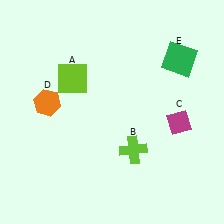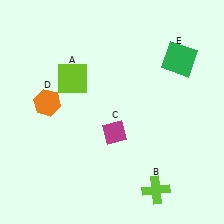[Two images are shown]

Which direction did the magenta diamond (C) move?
The magenta diamond (C) moved left.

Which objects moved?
The objects that moved are: the lime cross (B), the magenta diamond (C).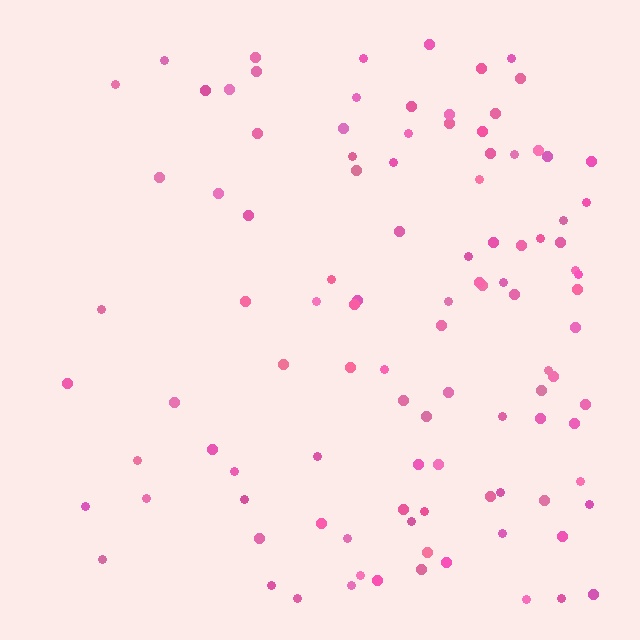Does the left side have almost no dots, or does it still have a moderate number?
Still a moderate number, just noticeably fewer than the right.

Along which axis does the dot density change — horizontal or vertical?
Horizontal.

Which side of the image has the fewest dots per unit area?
The left.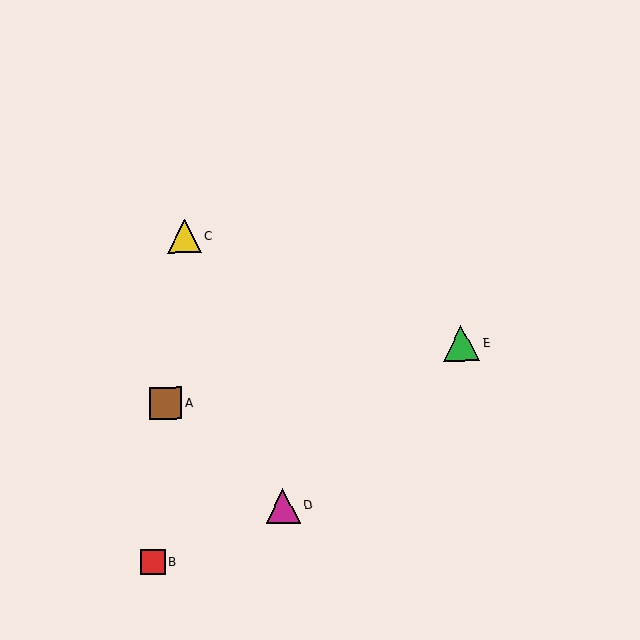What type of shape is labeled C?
Shape C is a yellow triangle.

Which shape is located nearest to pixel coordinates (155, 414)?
The brown square (labeled A) at (166, 403) is nearest to that location.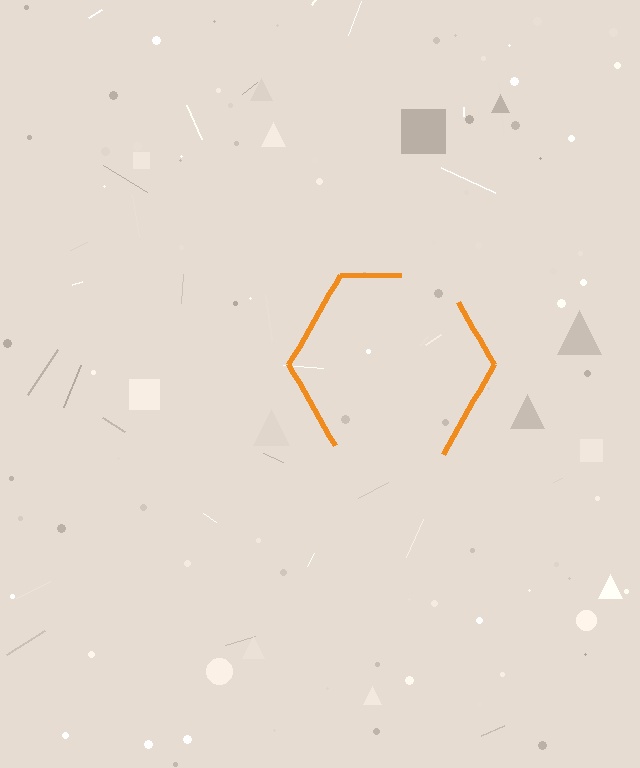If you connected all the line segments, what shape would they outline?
They would outline a hexagon.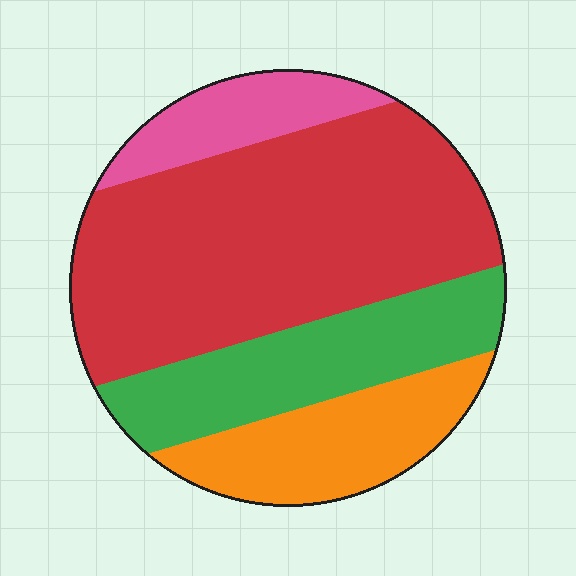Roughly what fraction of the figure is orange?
Orange covers about 15% of the figure.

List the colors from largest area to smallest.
From largest to smallest: red, green, orange, pink.